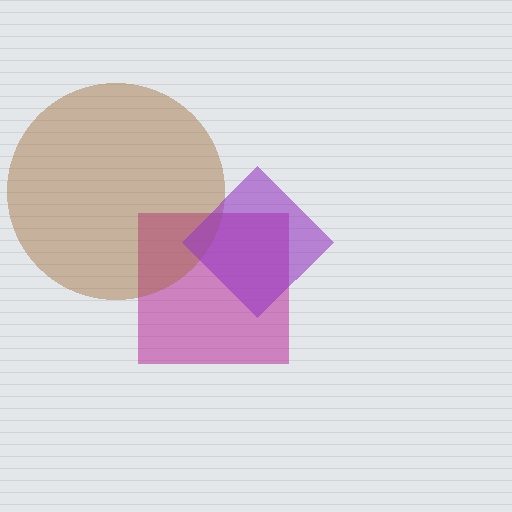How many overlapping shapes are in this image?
There are 3 overlapping shapes in the image.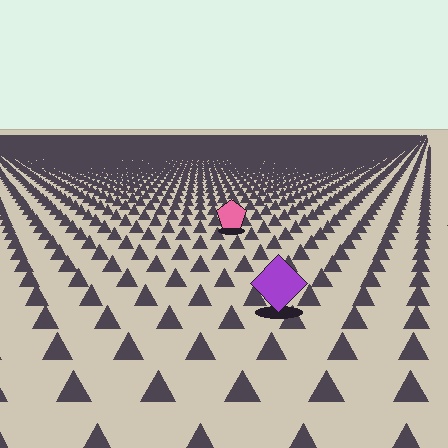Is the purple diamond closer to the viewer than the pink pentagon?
Yes. The purple diamond is closer — you can tell from the texture gradient: the ground texture is coarser near it.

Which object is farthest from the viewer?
The pink pentagon is farthest from the viewer. It appears smaller and the ground texture around it is denser.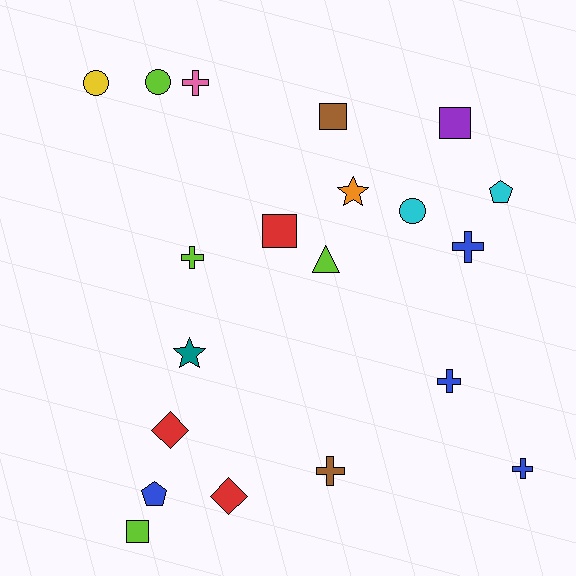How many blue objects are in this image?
There are 4 blue objects.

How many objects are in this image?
There are 20 objects.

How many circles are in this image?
There are 3 circles.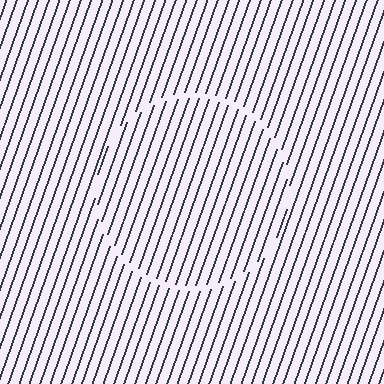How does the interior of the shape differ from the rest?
The interior of the shape contains the same grating, shifted by half a period — the contour is defined by the phase discontinuity where line-ends from the inner and outer gratings abut.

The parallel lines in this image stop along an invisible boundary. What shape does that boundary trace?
An illusory circle. The interior of the shape contains the same grating, shifted by half a period — the contour is defined by the phase discontinuity where line-ends from the inner and outer gratings abut.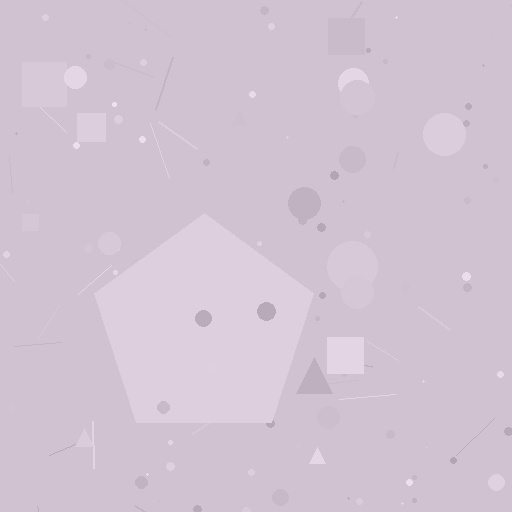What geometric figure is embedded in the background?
A pentagon is embedded in the background.